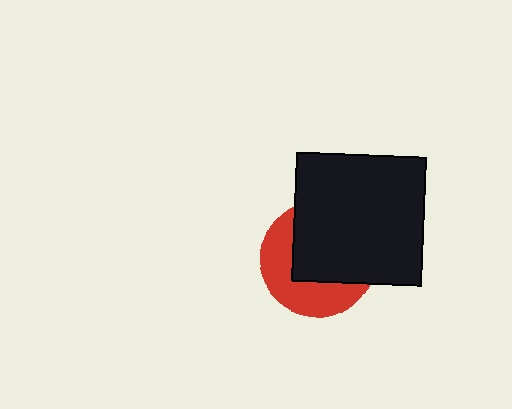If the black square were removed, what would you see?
You would see the complete red circle.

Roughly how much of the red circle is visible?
A small part of it is visible (roughly 43%).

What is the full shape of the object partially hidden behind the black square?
The partially hidden object is a red circle.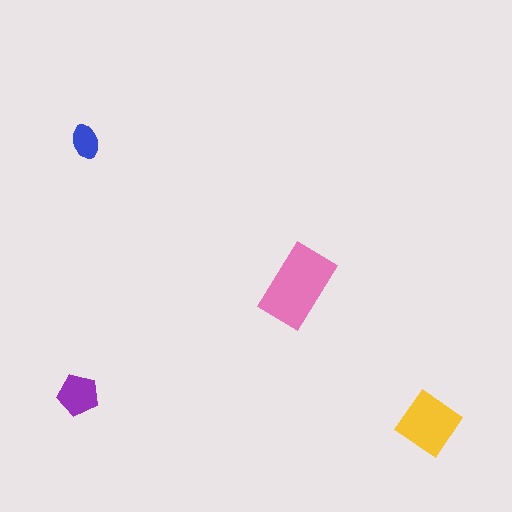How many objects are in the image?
There are 4 objects in the image.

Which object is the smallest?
The blue ellipse.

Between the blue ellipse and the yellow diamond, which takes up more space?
The yellow diamond.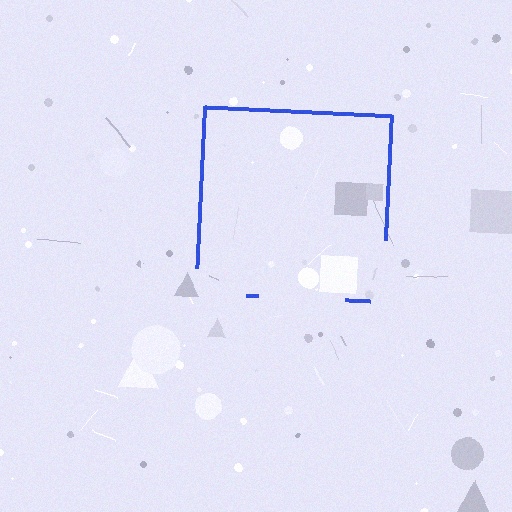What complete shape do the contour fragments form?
The contour fragments form a square.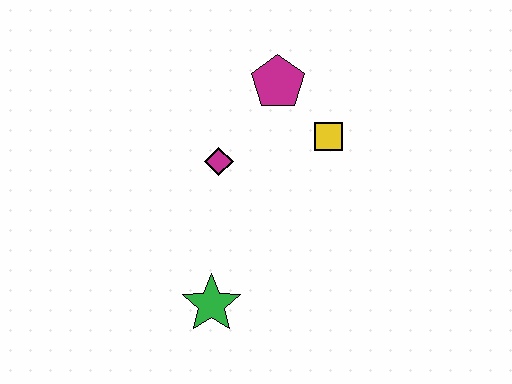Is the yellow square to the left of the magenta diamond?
No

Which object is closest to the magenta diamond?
The magenta pentagon is closest to the magenta diamond.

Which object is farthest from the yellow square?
The green star is farthest from the yellow square.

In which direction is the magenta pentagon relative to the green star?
The magenta pentagon is above the green star.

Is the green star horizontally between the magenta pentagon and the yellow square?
No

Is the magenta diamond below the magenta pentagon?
Yes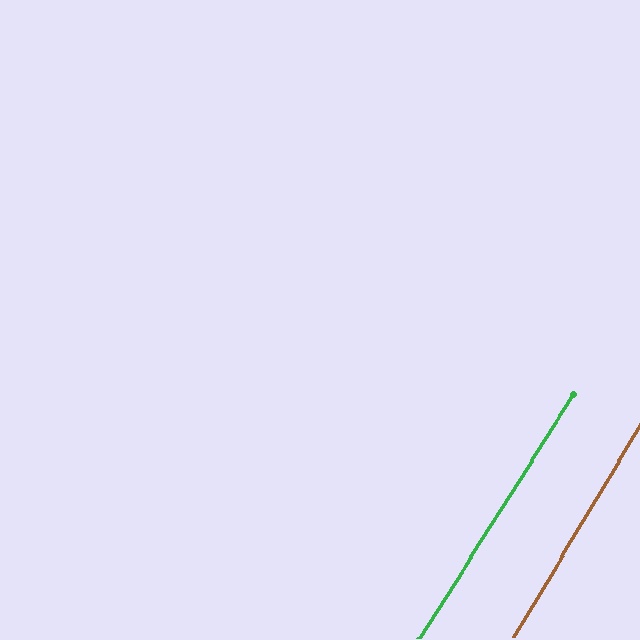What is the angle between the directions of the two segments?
Approximately 1 degree.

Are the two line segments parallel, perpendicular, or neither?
Parallel — their directions differ by only 1.4°.